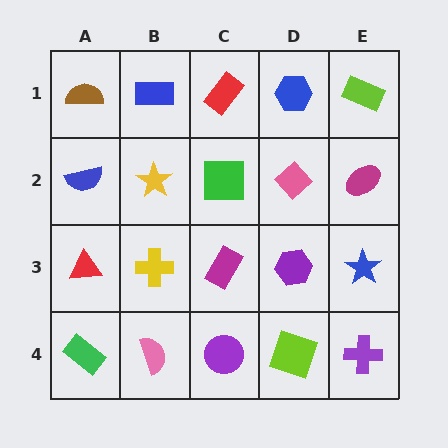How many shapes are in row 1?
5 shapes.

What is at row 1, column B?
A blue rectangle.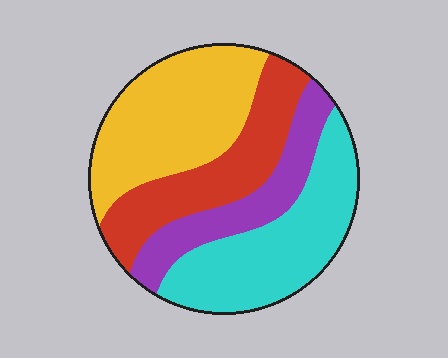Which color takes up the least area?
Purple, at roughly 15%.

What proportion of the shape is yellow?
Yellow covers roughly 30% of the shape.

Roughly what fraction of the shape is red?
Red takes up less than a quarter of the shape.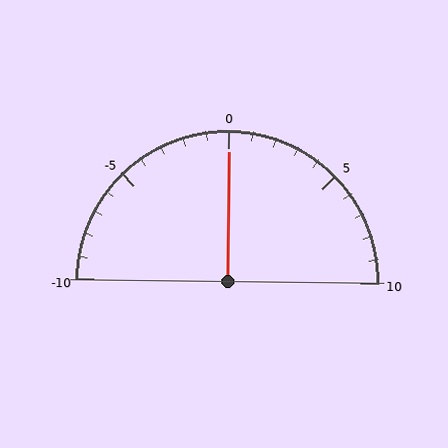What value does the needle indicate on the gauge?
The needle indicates approximately 0.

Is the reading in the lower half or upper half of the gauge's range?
The reading is in the upper half of the range (-10 to 10).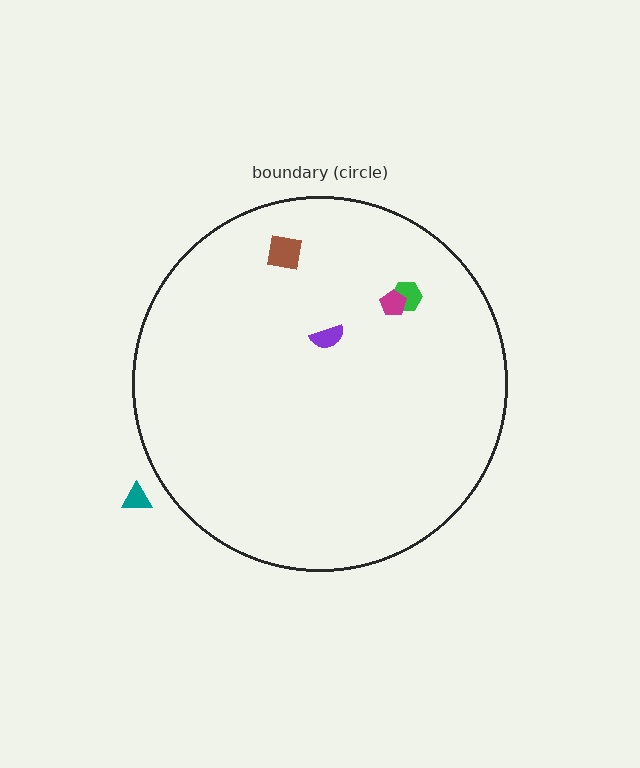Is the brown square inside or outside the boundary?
Inside.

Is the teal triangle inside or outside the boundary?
Outside.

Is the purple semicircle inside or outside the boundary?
Inside.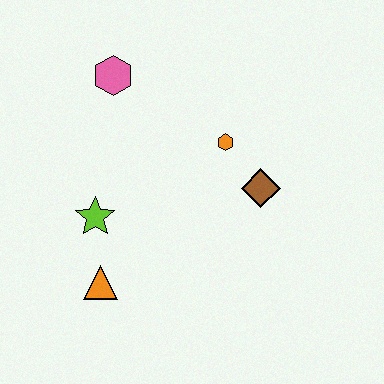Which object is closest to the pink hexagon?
The orange hexagon is closest to the pink hexagon.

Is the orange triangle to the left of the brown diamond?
Yes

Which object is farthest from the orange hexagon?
The orange triangle is farthest from the orange hexagon.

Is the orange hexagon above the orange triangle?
Yes